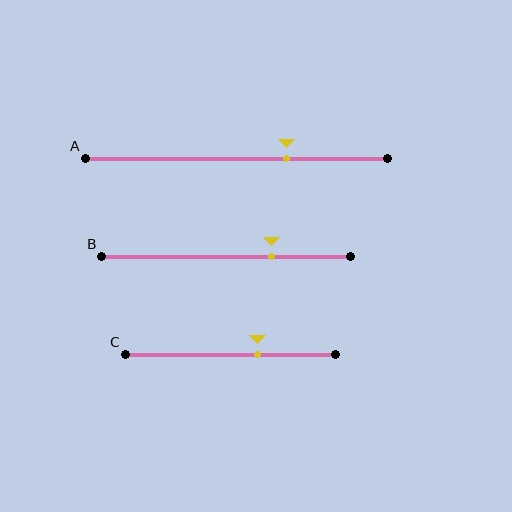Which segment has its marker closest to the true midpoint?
Segment C has its marker closest to the true midpoint.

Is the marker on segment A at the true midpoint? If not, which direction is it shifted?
No, the marker on segment A is shifted to the right by about 17% of the segment length.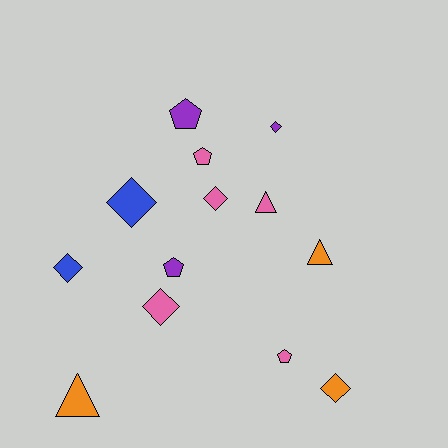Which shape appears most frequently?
Diamond, with 6 objects.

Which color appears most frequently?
Pink, with 5 objects.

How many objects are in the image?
There are 13 objects.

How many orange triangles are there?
There are 2 orange triangles.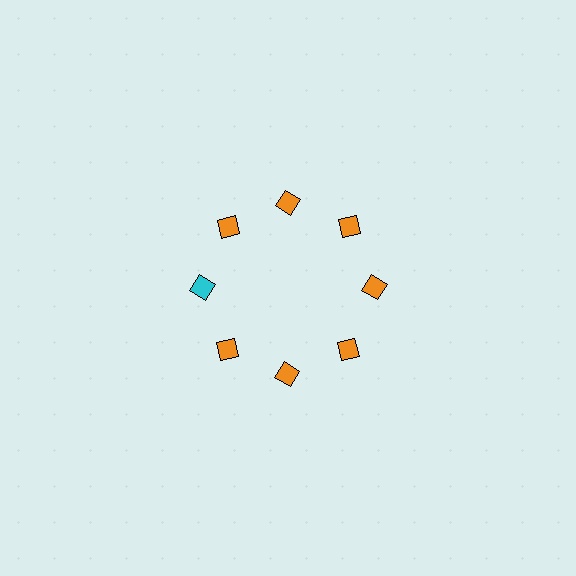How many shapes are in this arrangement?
There are 8 shapes arranged in a ring pattern.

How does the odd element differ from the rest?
It has a different color: cyan instead of orange.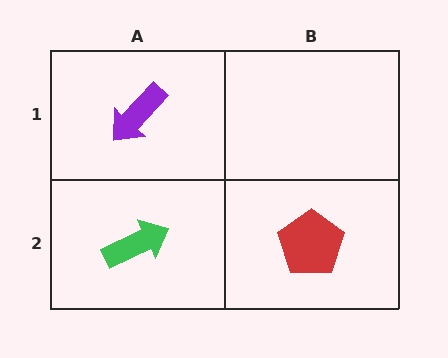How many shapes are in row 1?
1 shape.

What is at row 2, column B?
A red pentagon.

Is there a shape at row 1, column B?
No, that cell is empty.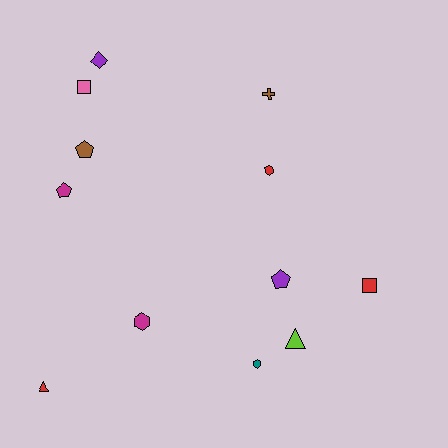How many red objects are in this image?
There are 3 red objects.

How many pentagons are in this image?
There are 3 pentagons.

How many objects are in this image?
There are 12 objects.